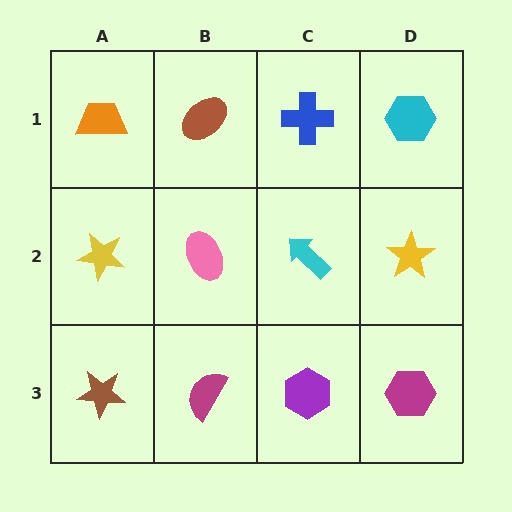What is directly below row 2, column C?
A purple hexagon.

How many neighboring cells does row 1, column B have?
3.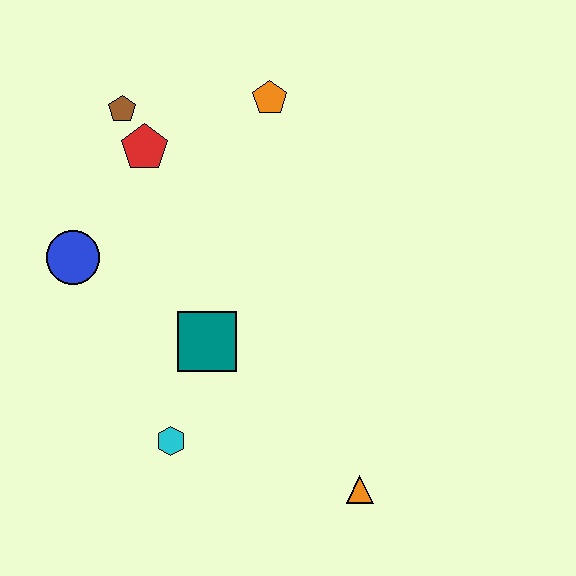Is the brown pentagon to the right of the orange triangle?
No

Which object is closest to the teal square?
The cyan hexagon is closest to the teal square.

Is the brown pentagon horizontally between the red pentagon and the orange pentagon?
No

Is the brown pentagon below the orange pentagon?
Yes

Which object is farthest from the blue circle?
The orange triangle is farthest from the blue circle.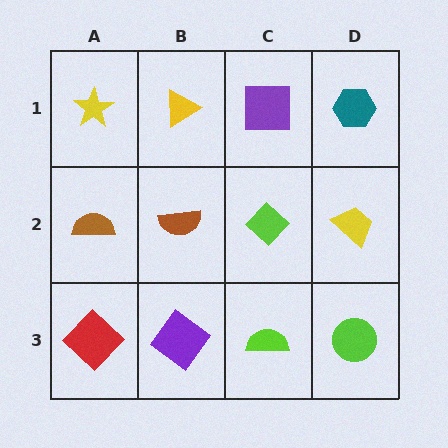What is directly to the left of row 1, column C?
A yellow triangle.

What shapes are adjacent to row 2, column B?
A yellow triangle (row 1, column B), a purple diamond (row 3, column B), a brown semicircle (row 2, column A), a lime diamond (row 2, column C).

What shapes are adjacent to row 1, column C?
A lime diamond (row 2, column C), a yellow triangle (row 1, column B), a teal hexagon (row 1, column D).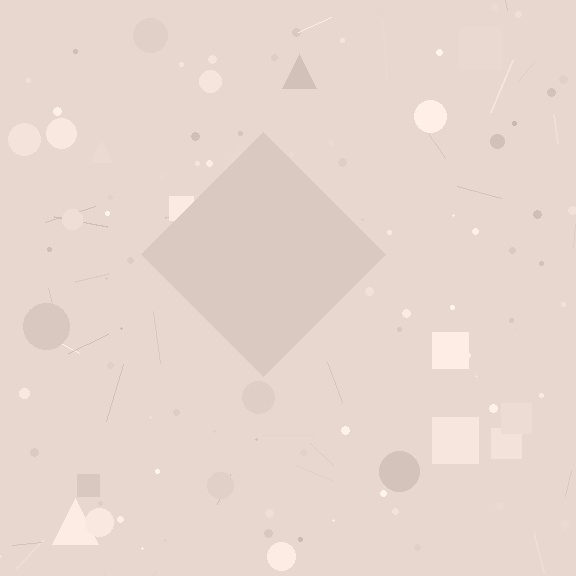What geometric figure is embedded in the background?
A diamond is embedded in the background.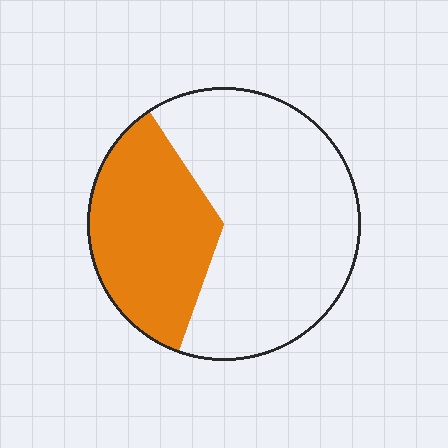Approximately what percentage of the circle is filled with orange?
Approximately 35%.